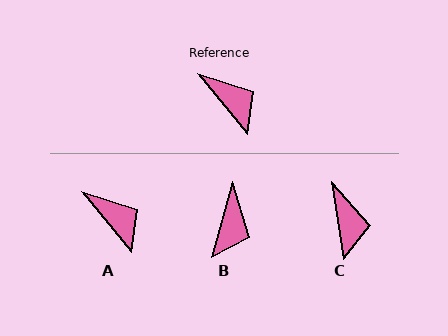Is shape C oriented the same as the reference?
No, it is off by about 30 degrees.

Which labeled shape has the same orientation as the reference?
A.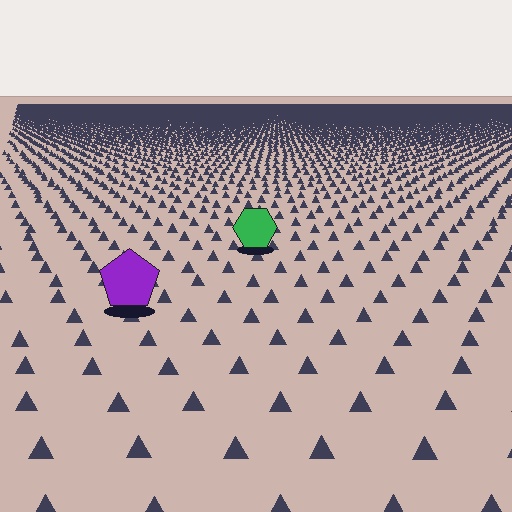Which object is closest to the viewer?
The purple pentagon is closest. The texture marks near it are larger and more spread out.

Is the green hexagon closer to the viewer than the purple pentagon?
No. The purple pentagon is closer — you can tell from the texture gradient: the ground texture is coarser near it.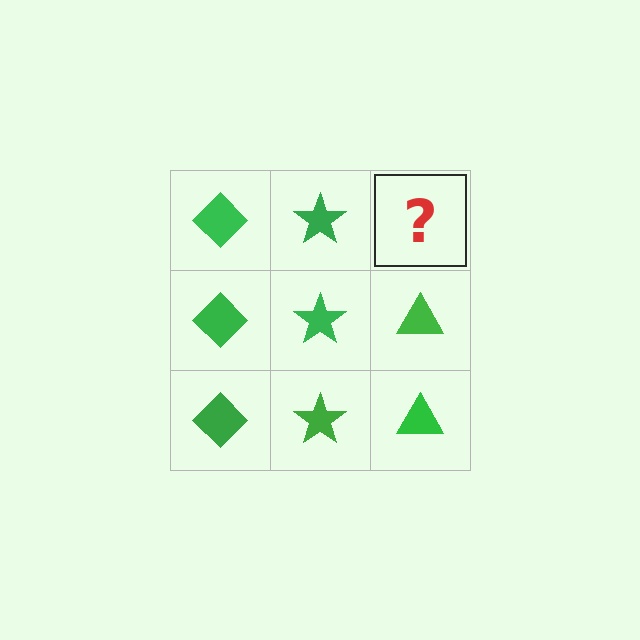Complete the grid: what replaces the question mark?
The question mark should be replaced with a green triangle.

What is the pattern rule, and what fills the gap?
The rule is that each column has a consistent shape. The gap should be filled with a green triangle.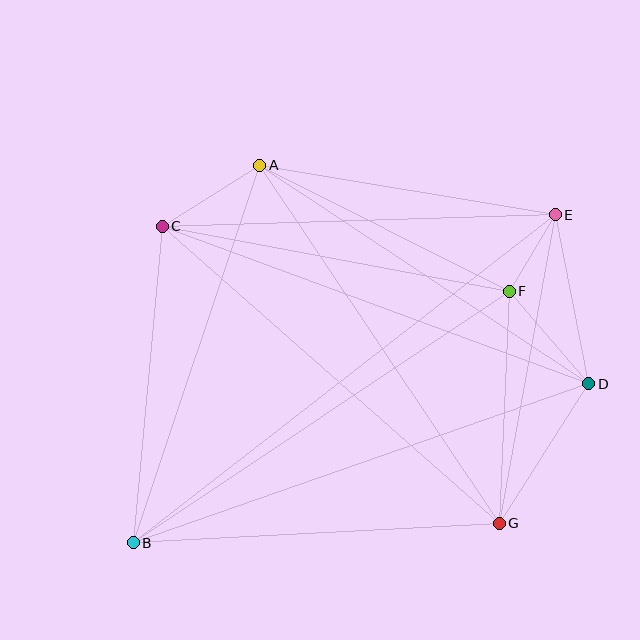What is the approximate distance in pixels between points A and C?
The distance between A and C is approximately 115 pixels.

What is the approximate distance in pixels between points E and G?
The distance between E and G is approximately 314 pixels.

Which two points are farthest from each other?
Points B and E are farthest from each other.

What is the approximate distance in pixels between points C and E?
The distance between C and E is approximately 393 pixels.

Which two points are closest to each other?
Points E and F are closest to each other.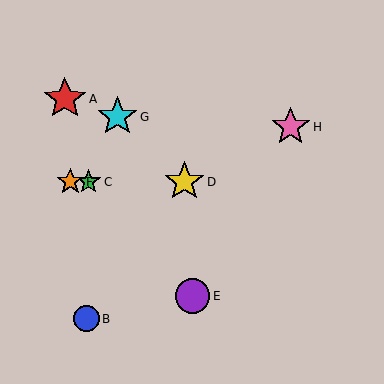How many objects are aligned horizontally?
3 objects (C, D, F) are aligned horizontally.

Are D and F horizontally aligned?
Yes, both are at y≈182.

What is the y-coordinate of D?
Object D is at y≈182.